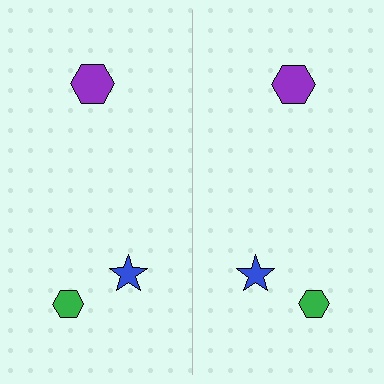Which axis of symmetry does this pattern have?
The pattern has a vertical axis of symmetry running through the center of the image.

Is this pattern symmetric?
Yes, this pattern has bilateral (reflection) symmetry.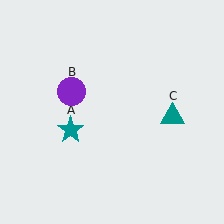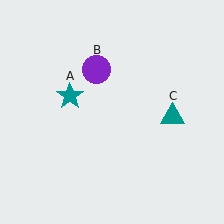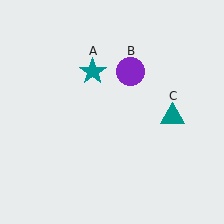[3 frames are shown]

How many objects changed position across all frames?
2 objects changed position: teal star (object A), purple circle (object B).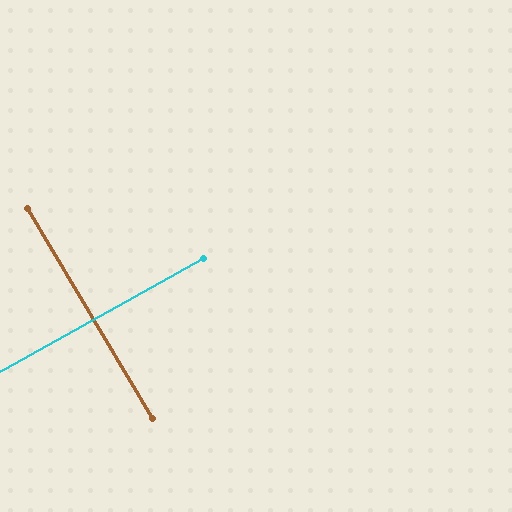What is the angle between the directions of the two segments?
Approximately 88 degrees.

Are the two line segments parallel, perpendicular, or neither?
Perpendicular — they meet at approximately 88°.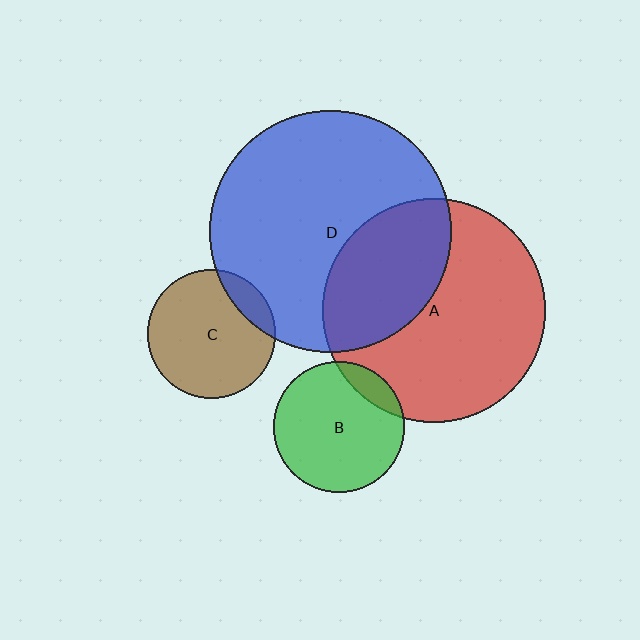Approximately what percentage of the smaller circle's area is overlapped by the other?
Approximately 35%.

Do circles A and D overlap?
Yes.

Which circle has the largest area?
Circle D (blue).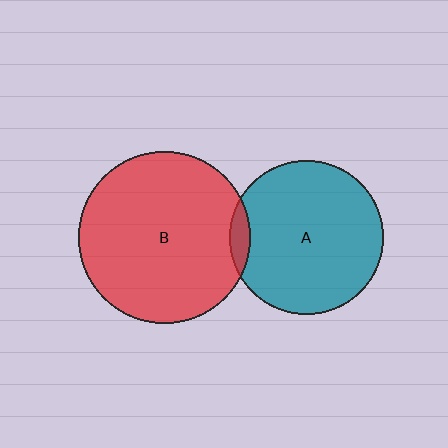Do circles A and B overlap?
Yes.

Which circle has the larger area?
Circle B (red).